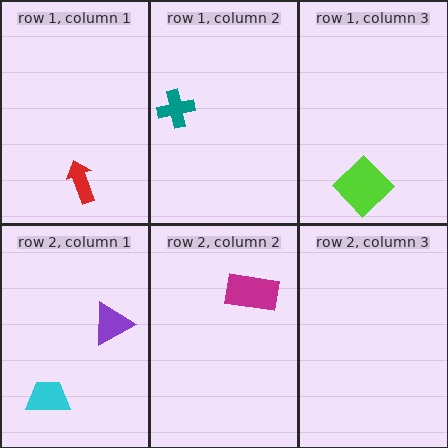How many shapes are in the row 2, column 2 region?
1.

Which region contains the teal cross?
The row 1, column 2 region.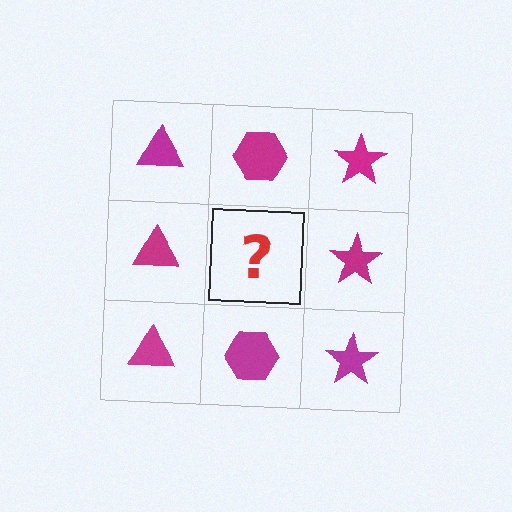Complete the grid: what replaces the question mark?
The question mark should be replaced with a magenta hexagon.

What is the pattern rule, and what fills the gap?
The rule is that each column has a consistent shape. The gap should be filled with a magenta hexagon.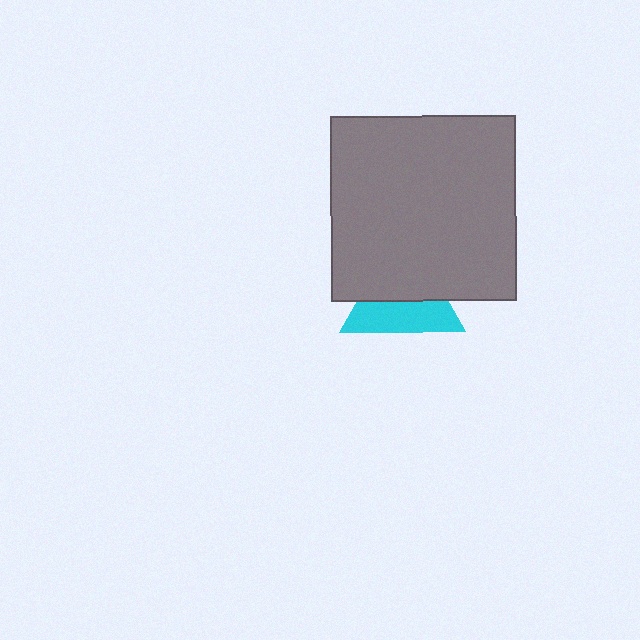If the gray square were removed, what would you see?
You would see the complete cyan triangle.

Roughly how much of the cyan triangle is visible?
About half of it is visible (roughly 49%).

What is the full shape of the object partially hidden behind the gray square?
The partially hidden object is a cyan triangle.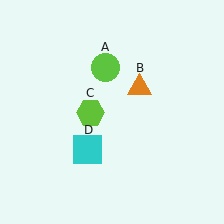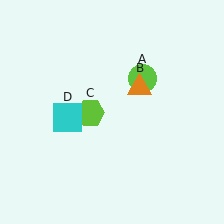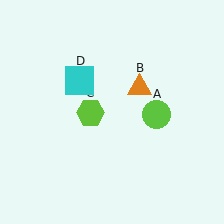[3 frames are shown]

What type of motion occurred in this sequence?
The lime circle (object A), cyan square (object D) rotated clockwise around the center of the scene.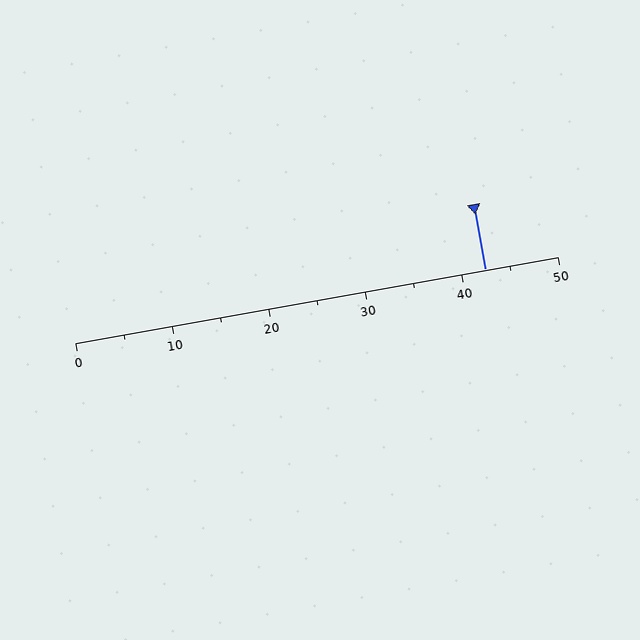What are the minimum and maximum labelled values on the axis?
The axis runs from 0 to 50.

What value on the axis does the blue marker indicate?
The marker indicates approximately 42.5.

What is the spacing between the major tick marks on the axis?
The major ticks are spaced 10 apart.